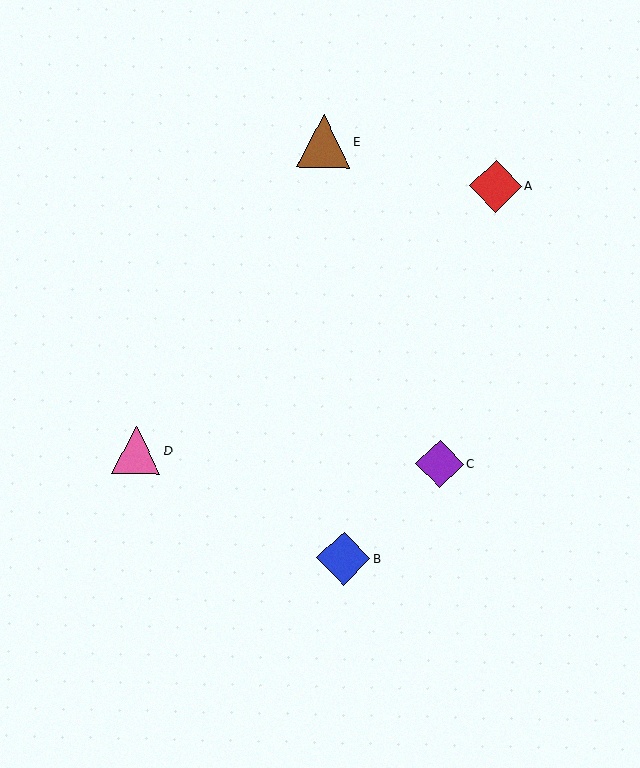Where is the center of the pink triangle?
The center of the pink triangle is at (136, 450).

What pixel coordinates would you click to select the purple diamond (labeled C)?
Click at (440, 464) to select the purple diamond C.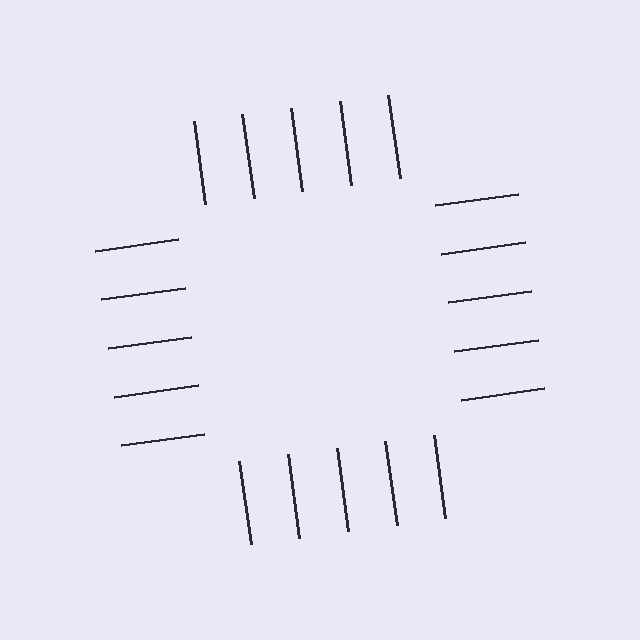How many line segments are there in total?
20 — 5 along each of the 4 edges.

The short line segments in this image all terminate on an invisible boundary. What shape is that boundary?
An illusory square — the line segments terminate on its edges but no continuous stroke is drawn.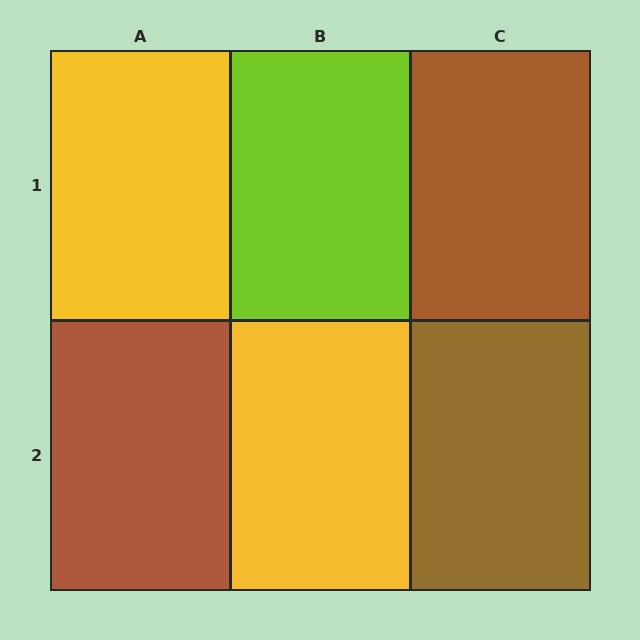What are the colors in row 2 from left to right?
Brown, yellow, brown.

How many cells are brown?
3 cells are brown.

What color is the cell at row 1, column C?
Brown.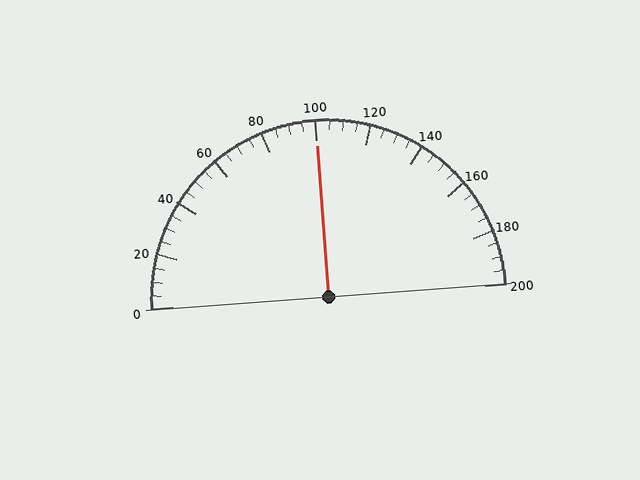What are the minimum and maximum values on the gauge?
The gauge ranges from 0 to 200.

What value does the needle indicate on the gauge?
The needle indicates approximately 100.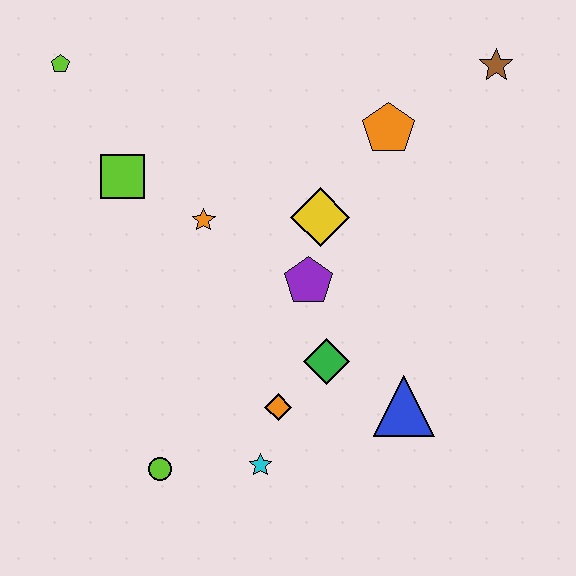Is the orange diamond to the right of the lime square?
Yes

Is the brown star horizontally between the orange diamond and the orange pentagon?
No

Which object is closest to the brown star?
The orange pentagon is closest to the brown star.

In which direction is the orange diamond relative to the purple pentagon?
The orange diamond is below the purple pentagon.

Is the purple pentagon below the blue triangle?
No